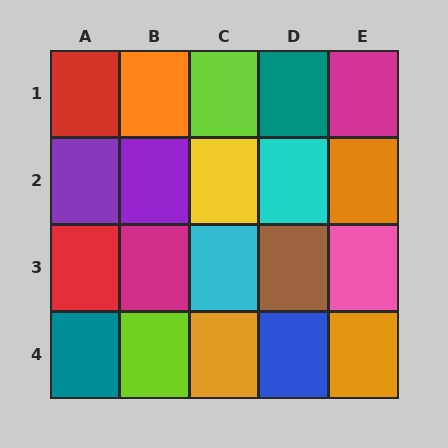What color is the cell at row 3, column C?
Cyan.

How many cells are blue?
1 cell is blue.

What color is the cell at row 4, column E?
Orange.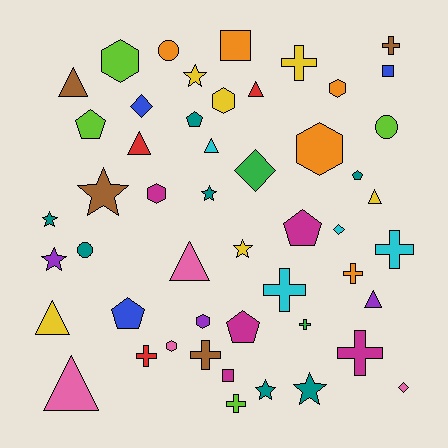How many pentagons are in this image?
There are 6 pentagons.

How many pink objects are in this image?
There are 4 pink objects.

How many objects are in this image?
There are 50 objects.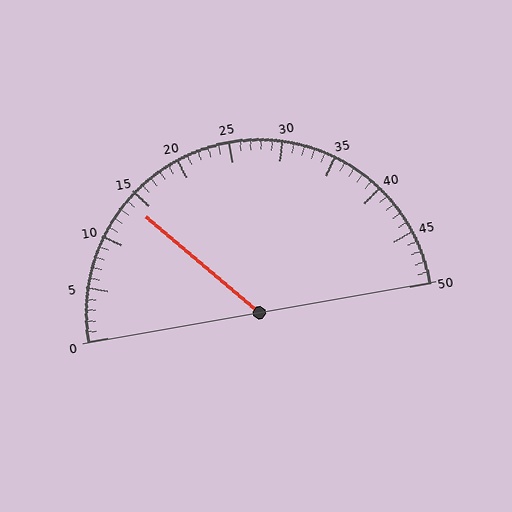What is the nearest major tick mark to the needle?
The nearest major tick mark is 15.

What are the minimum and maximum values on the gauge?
The gauge ranges from 0 to 50.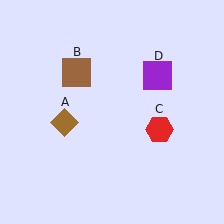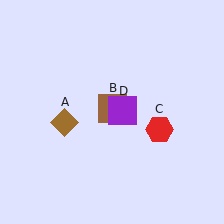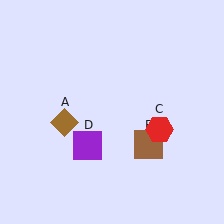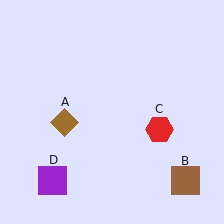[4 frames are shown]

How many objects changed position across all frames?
2 objects changed position: brown square (object B), purple square (object D).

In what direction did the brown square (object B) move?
The brown square (object B) moved down and to the right.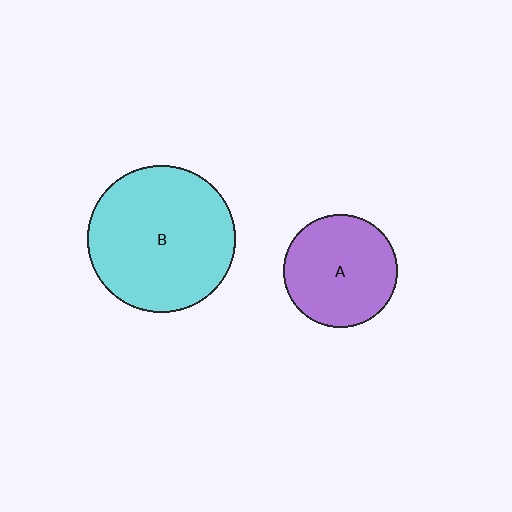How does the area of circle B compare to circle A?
Approximately 1.7 times.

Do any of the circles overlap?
No, none of the circles overlap.